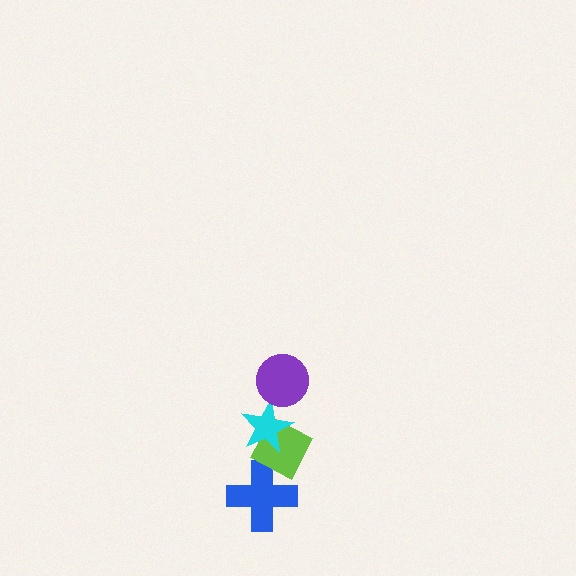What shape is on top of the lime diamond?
The cyan star is on top of the lime diamond.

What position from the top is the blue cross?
The blue cross is 4th from the top.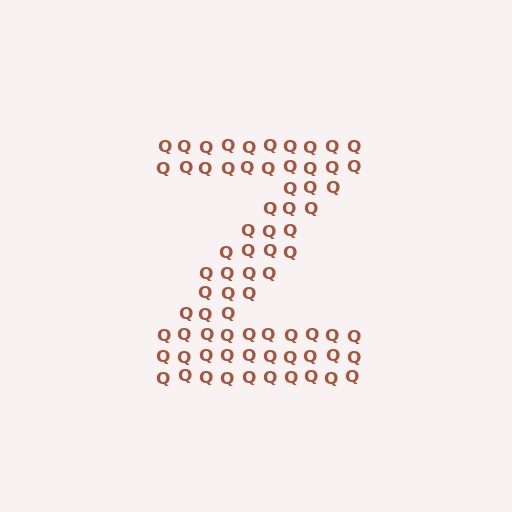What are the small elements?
The small elements are letter Q's.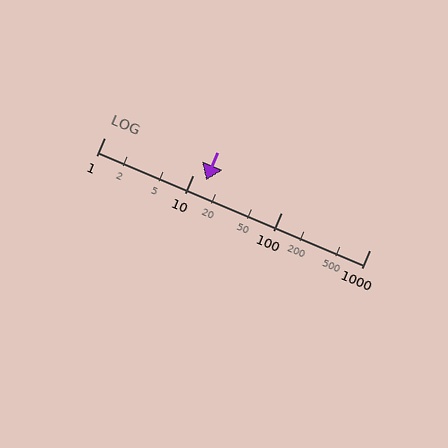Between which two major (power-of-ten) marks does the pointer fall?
The pointer is between 10 and 100.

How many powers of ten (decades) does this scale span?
The scale spans 3 decades, from 1 to 1000.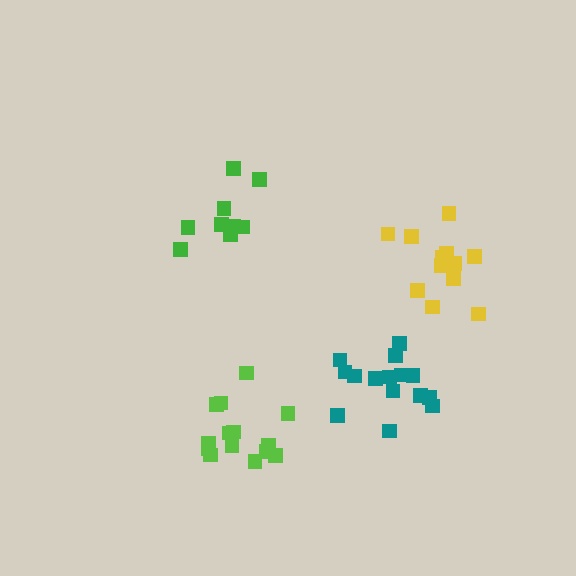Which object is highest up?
The green cluster is topmost.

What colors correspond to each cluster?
The clusters are colored: lime, teal, green, yellow.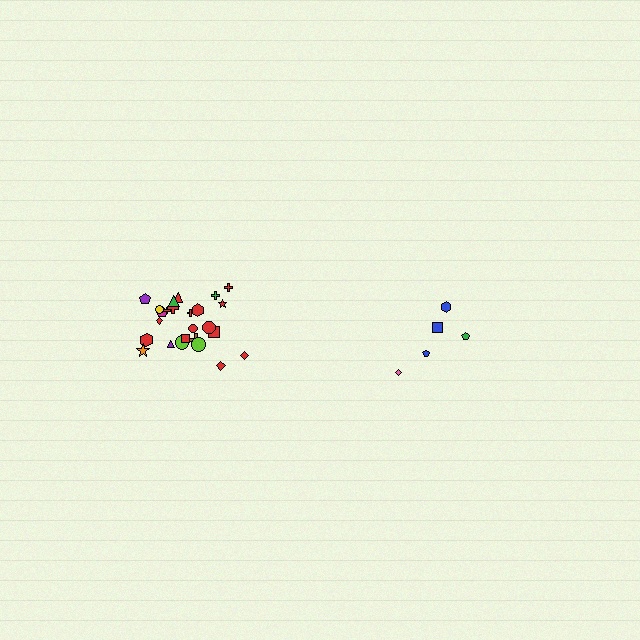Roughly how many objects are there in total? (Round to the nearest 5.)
Roughly 30 objects in total.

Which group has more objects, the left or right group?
The left group.